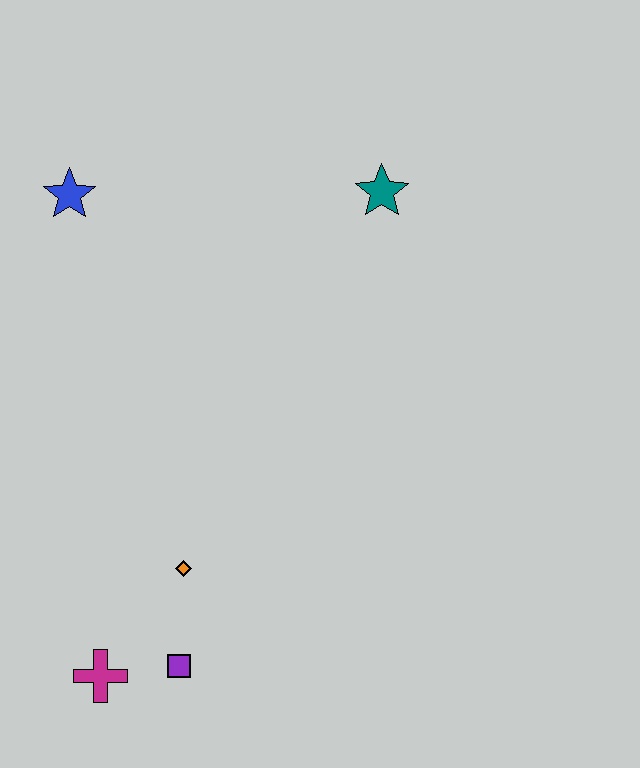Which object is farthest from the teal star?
The magenta cross is farthest from the teal star.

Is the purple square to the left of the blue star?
No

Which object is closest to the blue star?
The teal star is closest to the blue star.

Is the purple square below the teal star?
Yes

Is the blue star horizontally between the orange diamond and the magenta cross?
No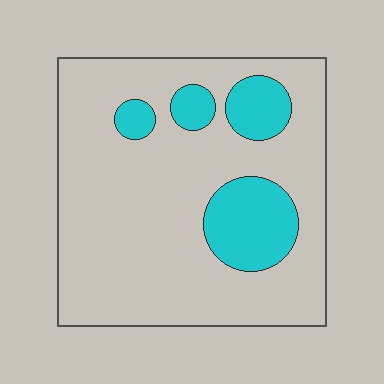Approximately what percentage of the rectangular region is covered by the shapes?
Approximately 20%.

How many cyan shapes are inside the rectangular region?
4.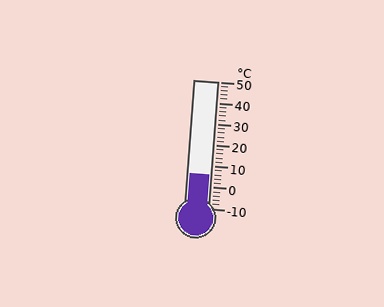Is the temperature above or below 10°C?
The temperature is below 10°C.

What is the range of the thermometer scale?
The thermometer scale ranges from -10°C to 50°C.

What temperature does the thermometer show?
The thermometer shows approximately 6°C.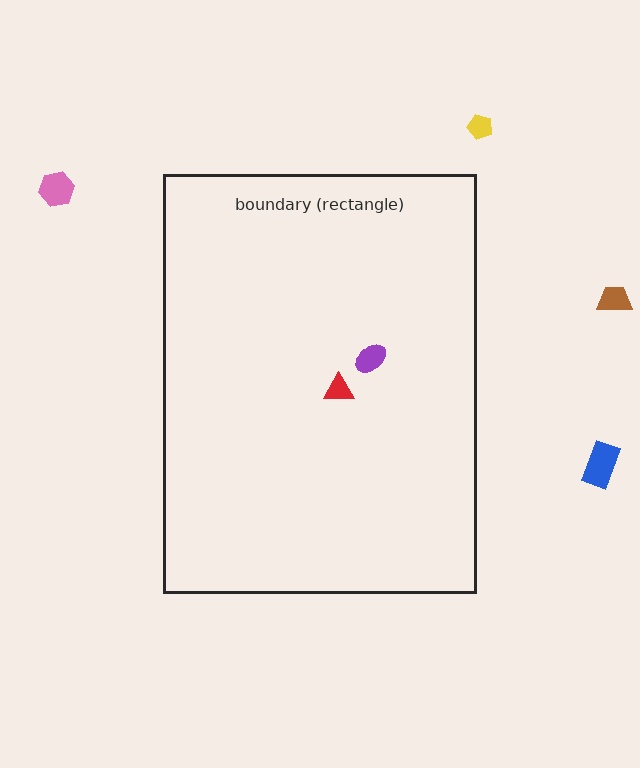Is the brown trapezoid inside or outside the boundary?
Outside.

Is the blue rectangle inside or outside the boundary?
Outside.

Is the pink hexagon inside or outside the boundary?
Outside.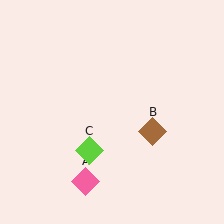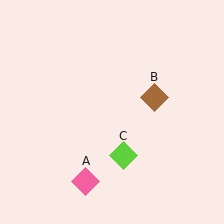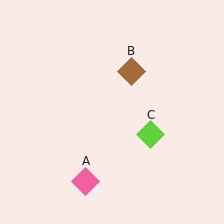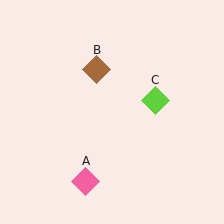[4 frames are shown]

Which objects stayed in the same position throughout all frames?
Pink diamond (object A) remained stationary.